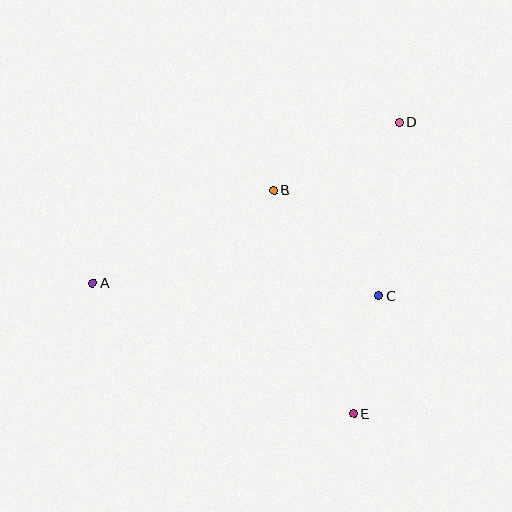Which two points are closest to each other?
Points C and E are closest to each other.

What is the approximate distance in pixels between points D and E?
The distance between D and E is approximately 295 pixels.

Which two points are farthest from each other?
Points A and D are farthest from each other.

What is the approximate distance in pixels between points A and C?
The distance between A and C is approximately 286 pixels.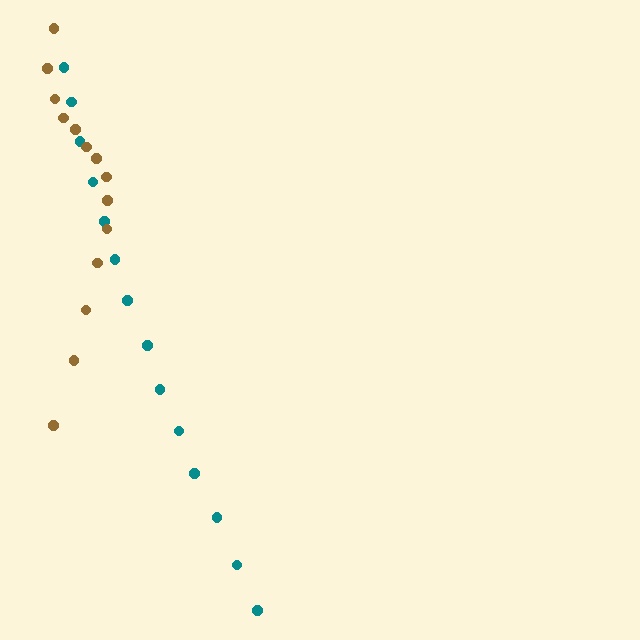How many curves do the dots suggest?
There are 2 distinct paths.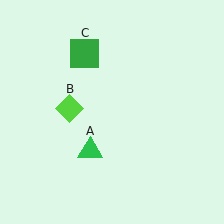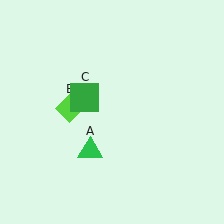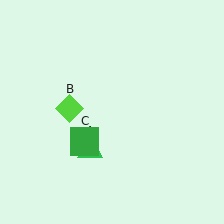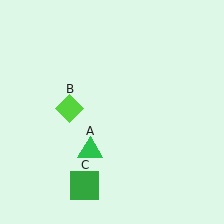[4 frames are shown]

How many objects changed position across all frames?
1 object changed position: green square (object C).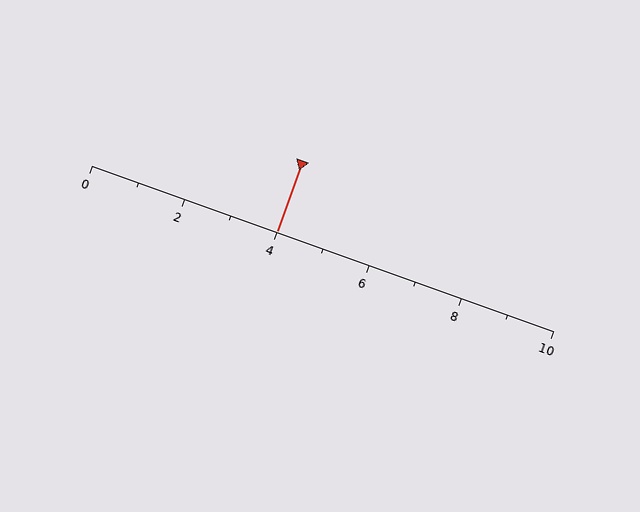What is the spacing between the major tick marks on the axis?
The major ticks are spaced 2 apart.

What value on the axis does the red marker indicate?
The marker indicates approximately 4.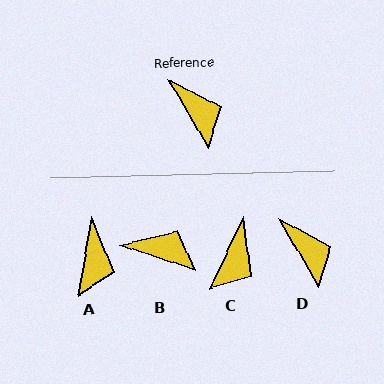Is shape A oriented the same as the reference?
No, it is off by about 39 degrees.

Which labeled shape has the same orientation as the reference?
D.